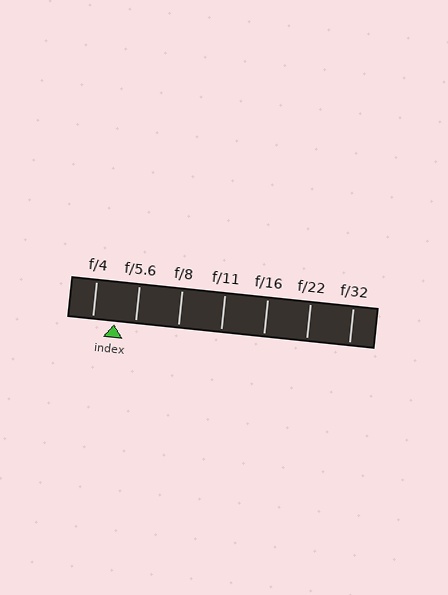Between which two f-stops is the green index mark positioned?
The index mark is between f/4 and f/5.6.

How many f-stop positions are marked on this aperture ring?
There are 7 f-stop positions marked.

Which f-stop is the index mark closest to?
The index mark is closest to f/5.6.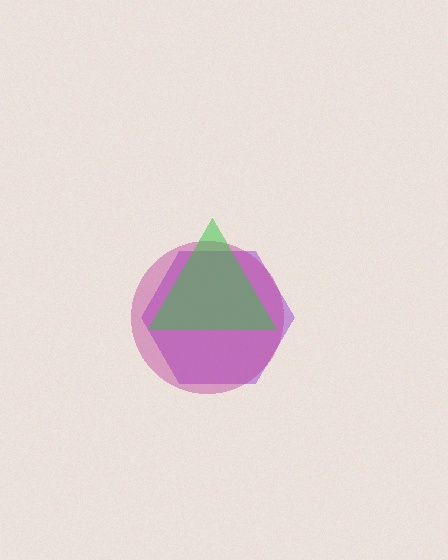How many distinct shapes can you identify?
There are 3 distinct shapes: a purple hexagon, a magenta circle, a green triangle.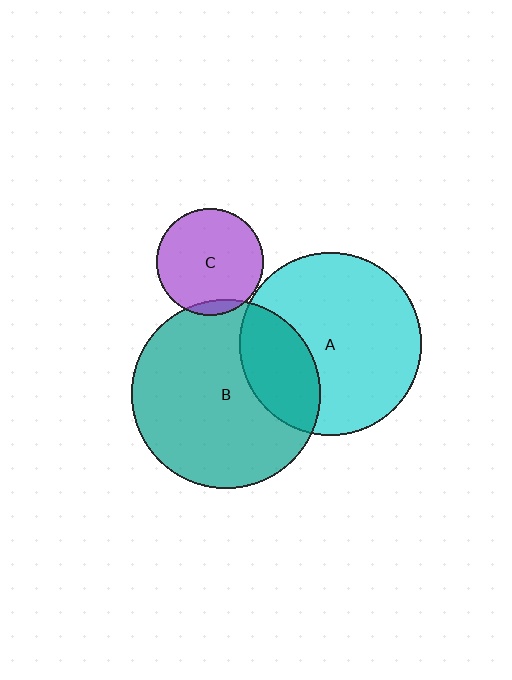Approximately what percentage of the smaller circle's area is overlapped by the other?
Approximately 25%.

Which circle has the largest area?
Circle B (teal).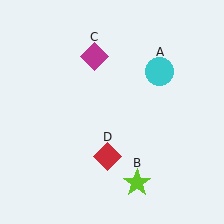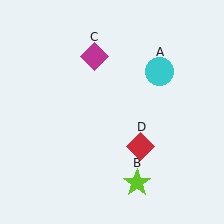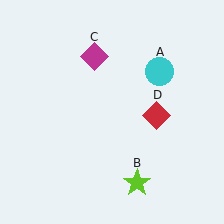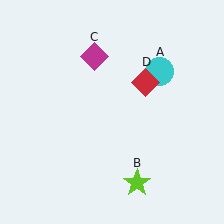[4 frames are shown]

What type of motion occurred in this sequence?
The red diamond (object D) rotated counterclockwise around the center of the scene.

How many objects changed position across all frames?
1 object changed position: red diamond (object D).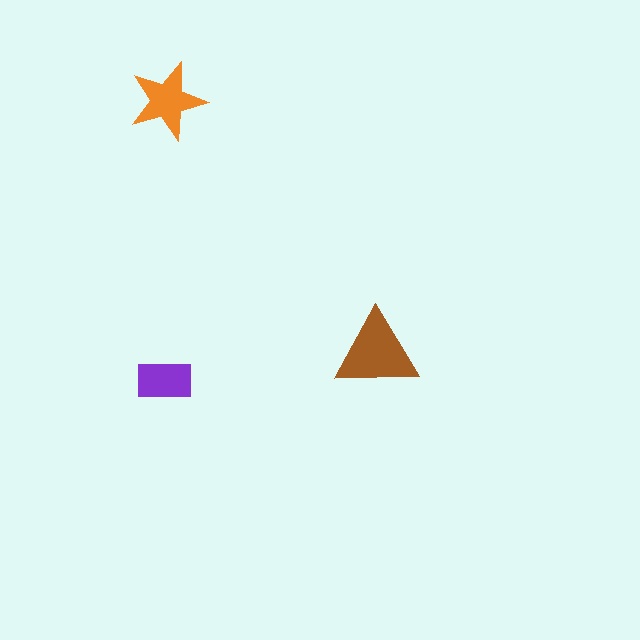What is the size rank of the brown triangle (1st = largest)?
1st.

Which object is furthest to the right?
The brown triangle is rightmost.